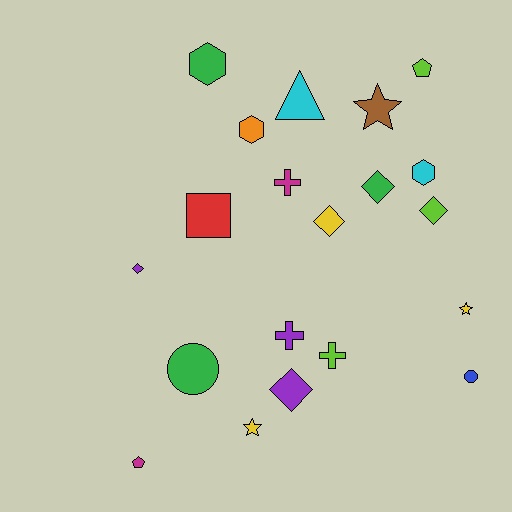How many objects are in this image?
There are 20 objects.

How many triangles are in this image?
There is 1 triangle.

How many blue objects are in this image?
There is 1 blue object.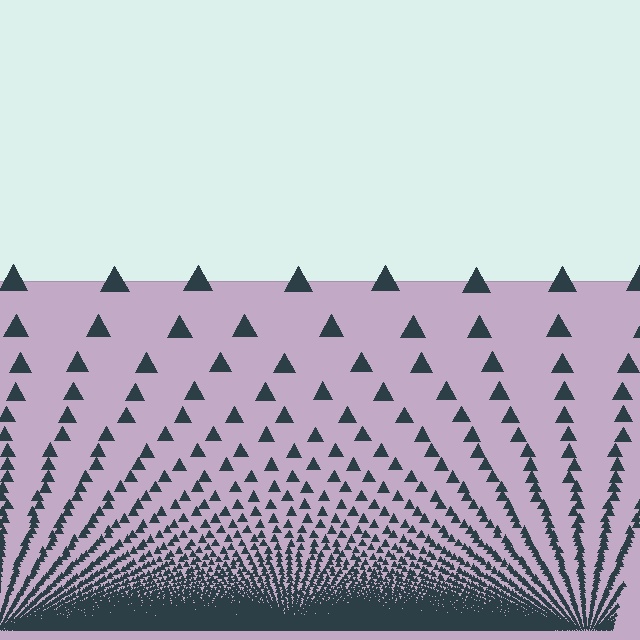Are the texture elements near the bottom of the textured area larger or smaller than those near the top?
Smaller. The gradient is inverted — elements near the bottom are smaller and denser.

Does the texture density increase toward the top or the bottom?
Density increases toward the bottom.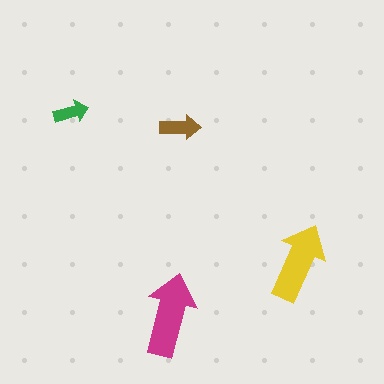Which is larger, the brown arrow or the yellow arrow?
The yellow one.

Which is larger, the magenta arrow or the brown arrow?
The magenta one.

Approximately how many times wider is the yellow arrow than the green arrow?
About 2 times wider.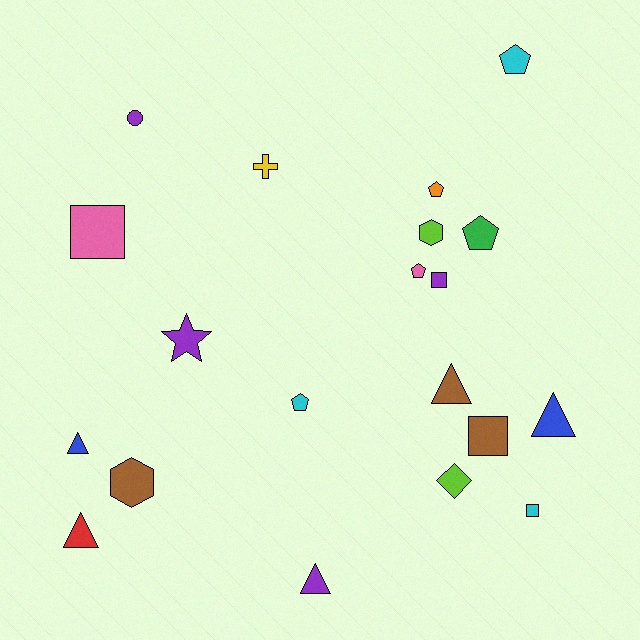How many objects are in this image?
There are 20 objects.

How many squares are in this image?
There are 4 squares.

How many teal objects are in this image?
There are no teal objects.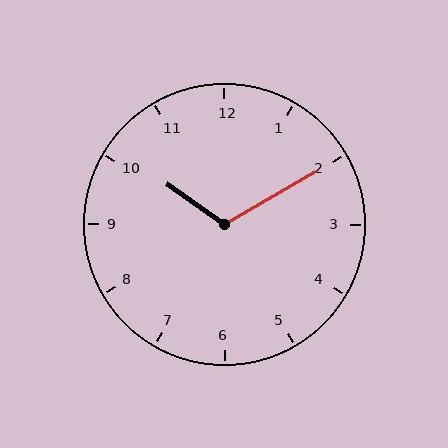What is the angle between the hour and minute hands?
Approximately 115 degrees.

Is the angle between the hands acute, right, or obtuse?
It is obtuse.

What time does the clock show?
10:10.